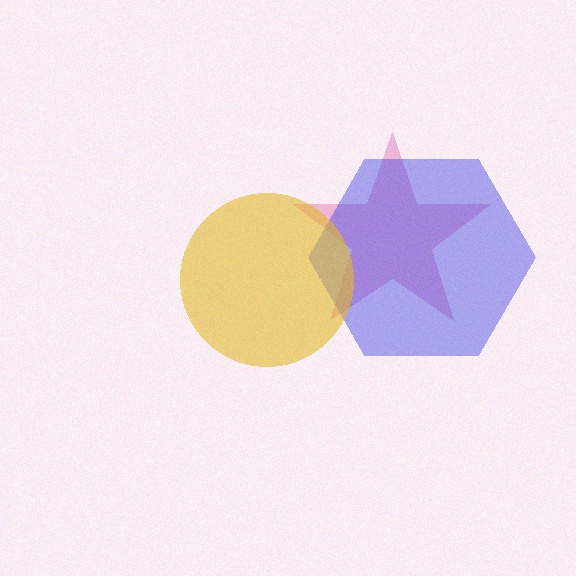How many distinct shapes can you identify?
There are 3 distinct shapes: a pink star, a blue hexagon, a yellow circle.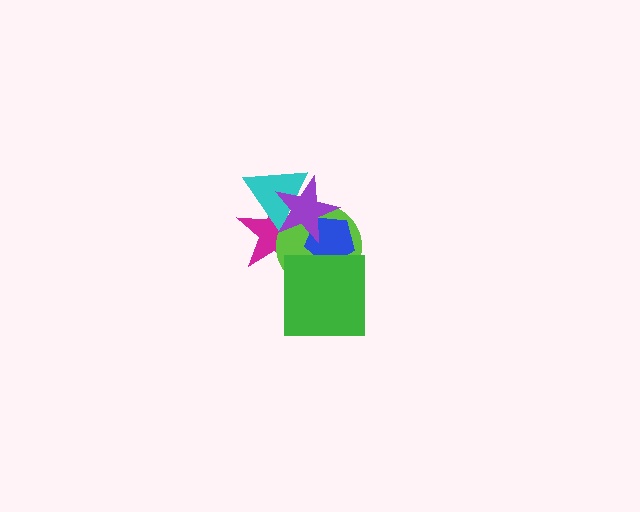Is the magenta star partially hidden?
Yes, it is partially covered by another shape.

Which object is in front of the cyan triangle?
The purple star is in front of the cyan triangle.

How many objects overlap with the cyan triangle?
3 objects overlap with the cyan triangle.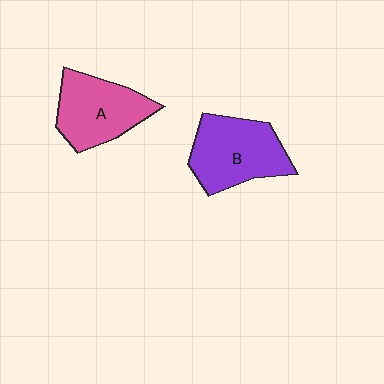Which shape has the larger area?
Shape B (purple).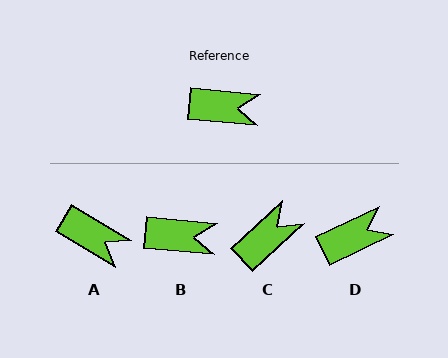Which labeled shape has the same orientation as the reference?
B.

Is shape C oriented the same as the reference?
No, it is off by about 48 degrees.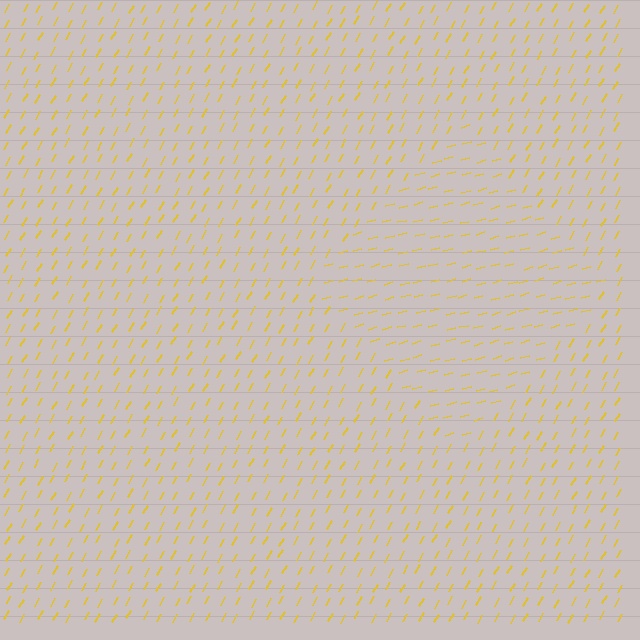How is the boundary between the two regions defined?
The boundary is defined purely by a change in line orientation (approximately 45 degrees difference). All lines are the same color and thickness.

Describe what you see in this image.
The image is filled with small yellow line segments. A diamond region in the image has lines oriented differently from the surrounding lines, creating a visible texture boundary.